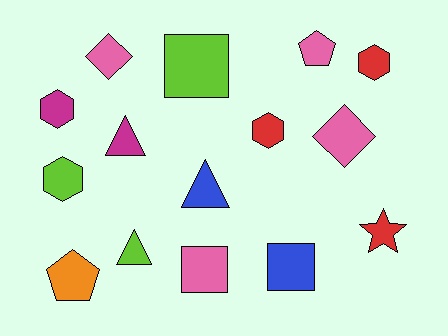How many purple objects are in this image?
There are no purple objects.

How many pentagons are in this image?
There are 2 pentagons.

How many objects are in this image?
There are 15 objects.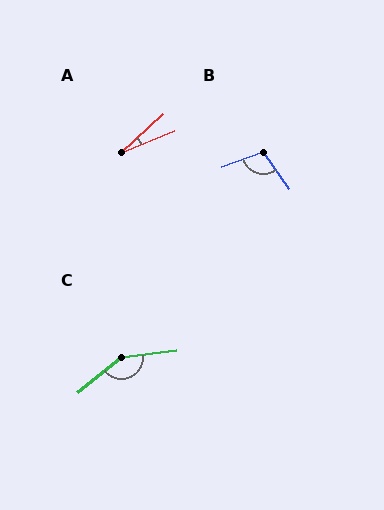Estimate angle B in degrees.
Approximately 106 degrees.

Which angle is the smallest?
A, at approximately 20 degrees.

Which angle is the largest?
C, at approximately 148 degrees.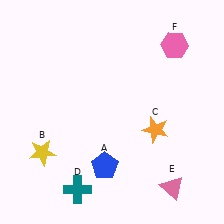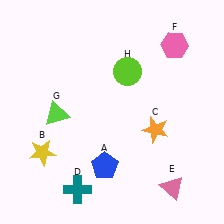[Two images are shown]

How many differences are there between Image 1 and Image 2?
There are 2 differences between the two images.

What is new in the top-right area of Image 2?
A lime circle (H) was added in the top-right area of Image 2.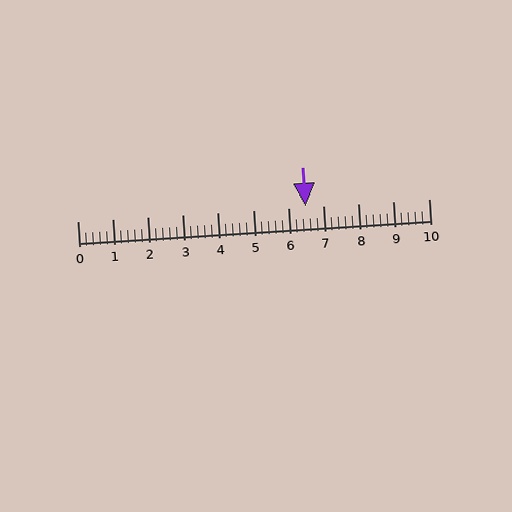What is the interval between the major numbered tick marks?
The major tick marks are spaced 1 units apart.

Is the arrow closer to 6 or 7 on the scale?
The arrow is closer to 7.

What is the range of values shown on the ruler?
The ruler shows values from 0 to 10.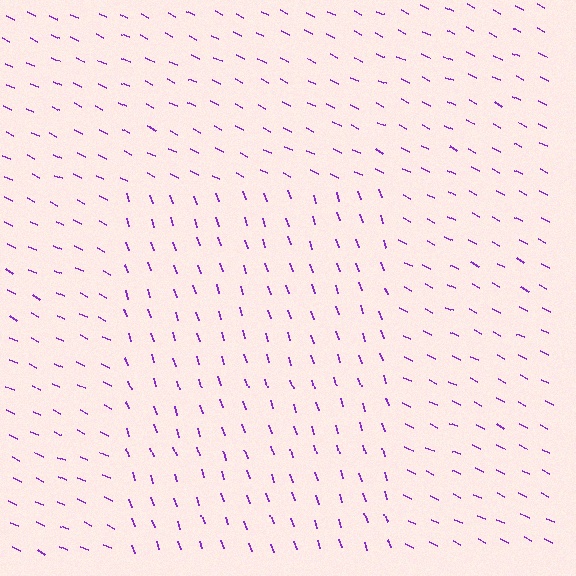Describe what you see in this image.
The image is filled with small purple line segments. A rectangle region in the image has lines oriented differently from the surrounding lines, creating a visible texture boundary.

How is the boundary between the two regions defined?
The boundary is defined purely by a change in line orientation (approximately 45 degrees difference). All lines are the same color and thickness.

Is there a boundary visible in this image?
Yes, there is a texture boundary formed by a change in line orientation.